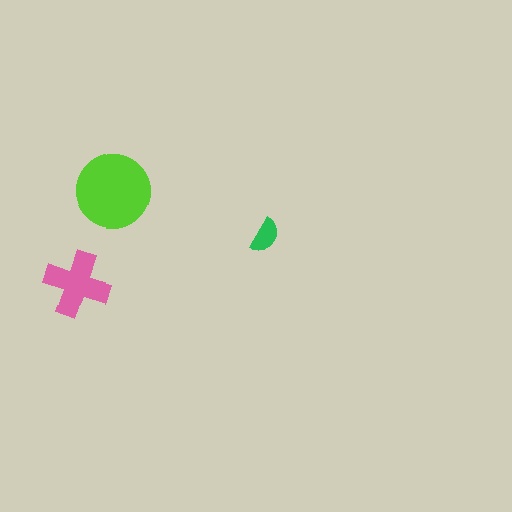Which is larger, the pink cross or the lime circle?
The lime circle.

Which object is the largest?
The lime circle.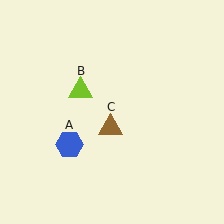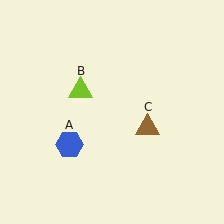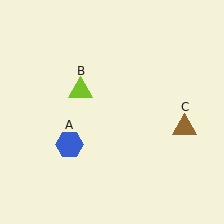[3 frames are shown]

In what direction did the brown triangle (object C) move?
The brown triangle (object C) moved right.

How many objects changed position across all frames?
1 object changed position: brown triangle (object C).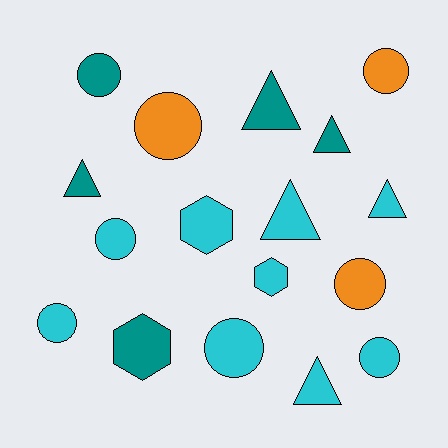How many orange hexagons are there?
There are no orange hexagons.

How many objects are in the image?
There are 17 objects.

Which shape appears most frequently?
Circle, with 8 objects.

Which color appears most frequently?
Cyan, with 9 objects.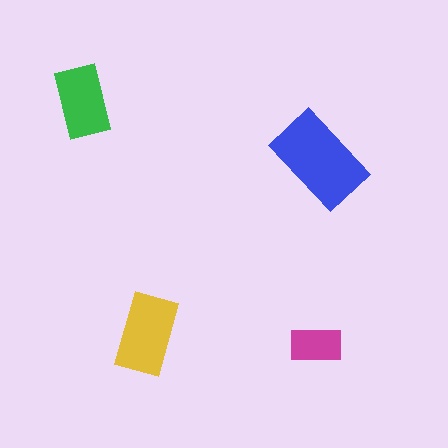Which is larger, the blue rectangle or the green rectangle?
The blue one.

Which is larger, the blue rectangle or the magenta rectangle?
The blue one.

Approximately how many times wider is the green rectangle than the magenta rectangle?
About 1.5 times wider.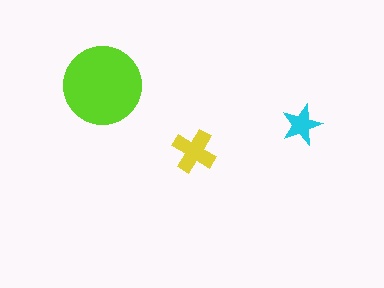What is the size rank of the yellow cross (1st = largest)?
2nd.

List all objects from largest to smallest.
The lime circle, the yellow cross, the cyan star.